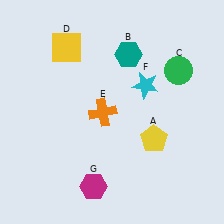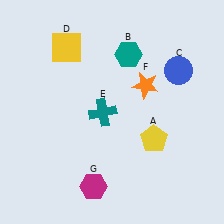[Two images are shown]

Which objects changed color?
C changed from green to blue. E changed from orange to teal. F changed from cyan to orange.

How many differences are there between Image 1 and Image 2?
There are 3 differences between the two images.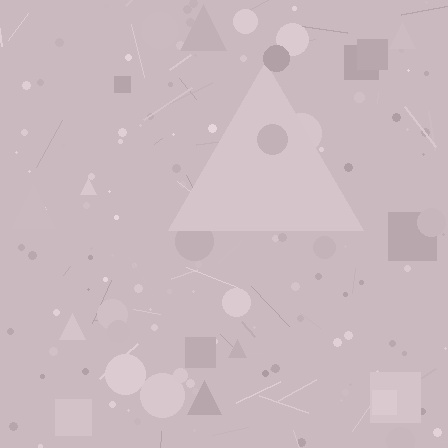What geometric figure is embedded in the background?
A triangle is embedded in the background.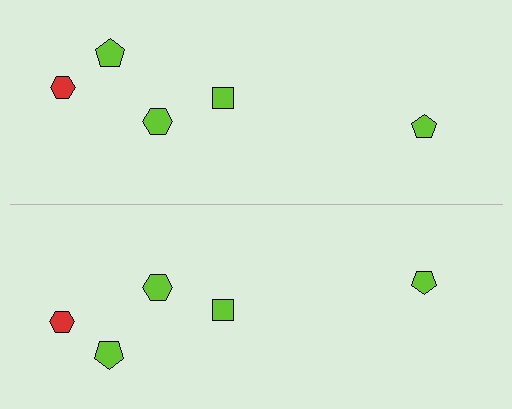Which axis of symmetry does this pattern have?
The pattern has a horizontal axis of symmetry running through the center of the image.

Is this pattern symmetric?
Yes, this pattern has bilateral (reflection) symmetry.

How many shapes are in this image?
There are 10 shapes in this image.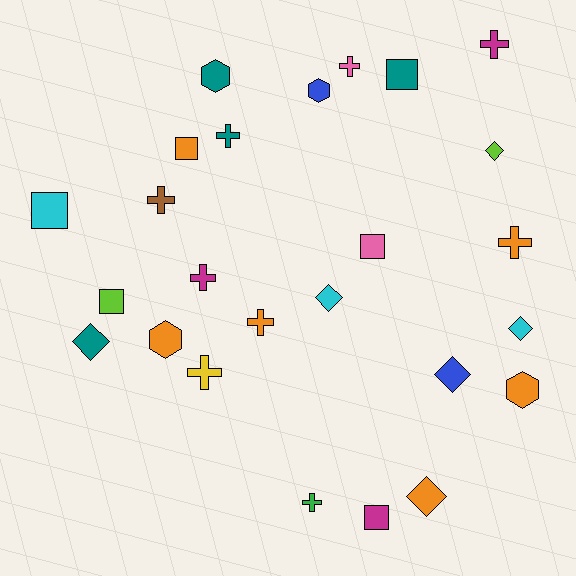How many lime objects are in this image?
There are 2 lime objects.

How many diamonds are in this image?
There are 6 diamonds.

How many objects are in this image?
There are 25 objects.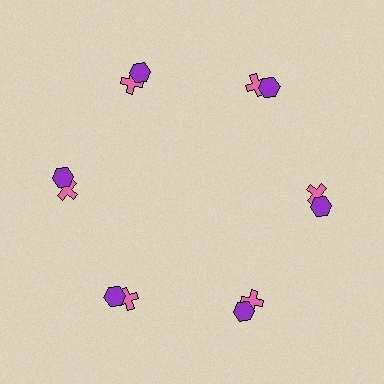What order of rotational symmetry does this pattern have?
This pattern has 6-fold rotational symmetry.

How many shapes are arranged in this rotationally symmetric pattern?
There are 12 shapes, arranged in 6 groups of 2.